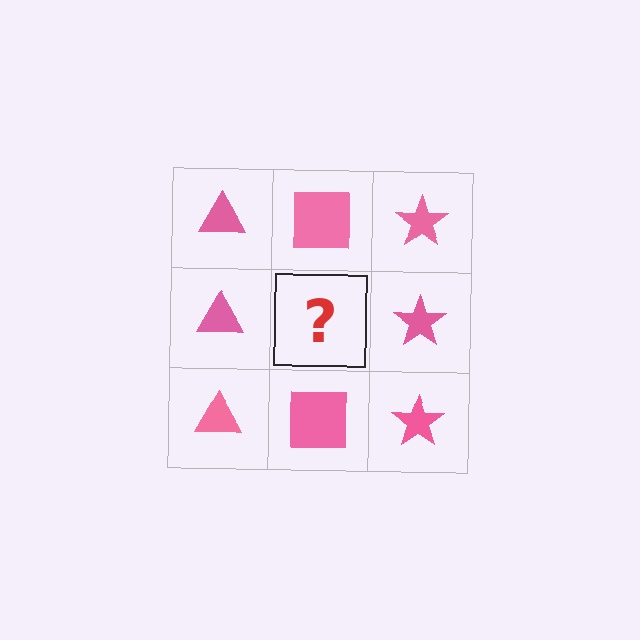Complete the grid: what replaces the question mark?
The question mark should be replaced with a pink square.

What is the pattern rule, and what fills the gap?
The rule is that each column has a consistent shape. The gap should be filled with a pink square.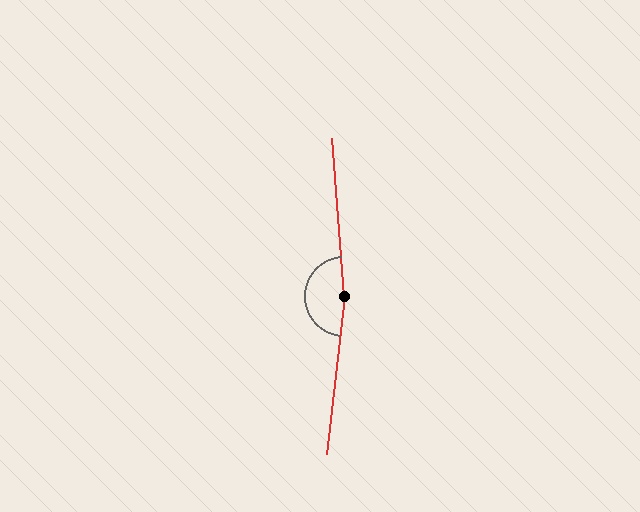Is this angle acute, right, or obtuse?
It is obtuse.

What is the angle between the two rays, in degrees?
Approximately 169 degrees.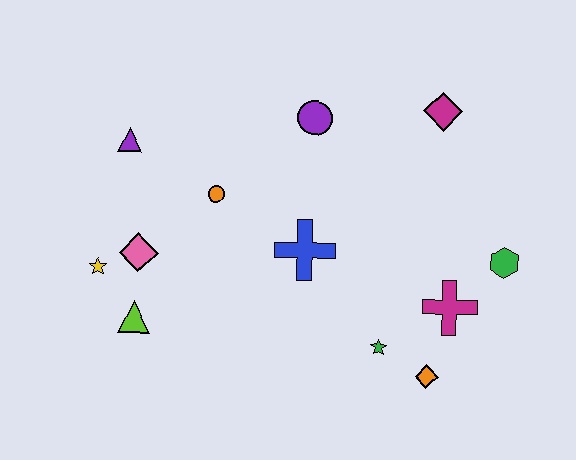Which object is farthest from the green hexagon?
The yellow star is farthest from the green hexagon.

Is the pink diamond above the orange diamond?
Yes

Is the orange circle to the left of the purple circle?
Yes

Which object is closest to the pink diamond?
The yellow star is closest to the pink diamond.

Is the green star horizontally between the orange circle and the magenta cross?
Yes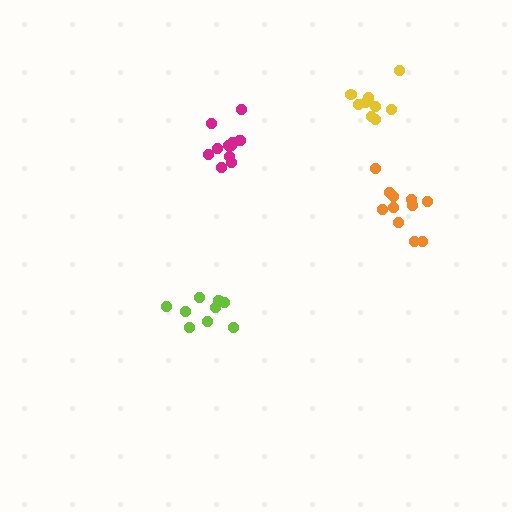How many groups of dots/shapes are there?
There are 4 groups.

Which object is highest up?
The yellow cluster is topmost.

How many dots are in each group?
Group 1: 12 dots, Group 2: 10 dots, Group 3: 10 dots, Group 4: 11 dots (43 total).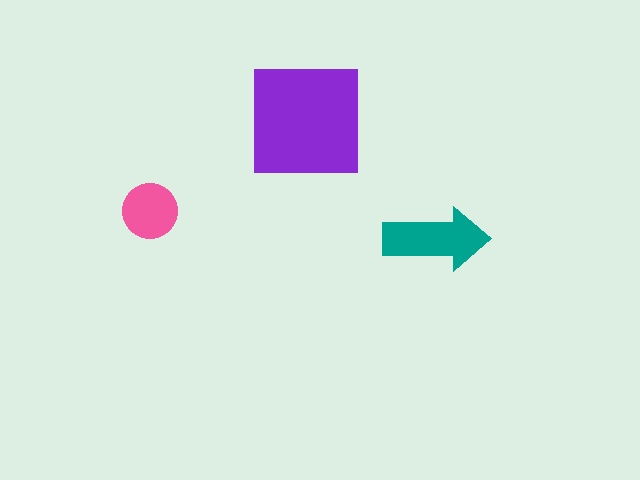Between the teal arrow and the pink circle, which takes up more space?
The teal arrow.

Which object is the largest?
The purple square.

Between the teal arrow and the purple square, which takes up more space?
The purple square.